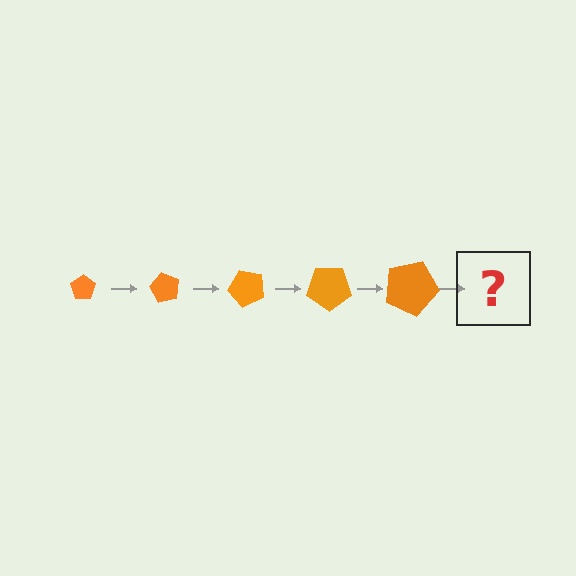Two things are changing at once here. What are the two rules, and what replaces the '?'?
The two rules are that the pentagon grows larger each step and it rotates 60 degrees each step. The '?' should be a pentagon, larger than the previous one and rotated 300 degrees from the start.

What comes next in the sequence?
The next element should be a pentagon, larger than the previous one and rotated 300 degrees from the start.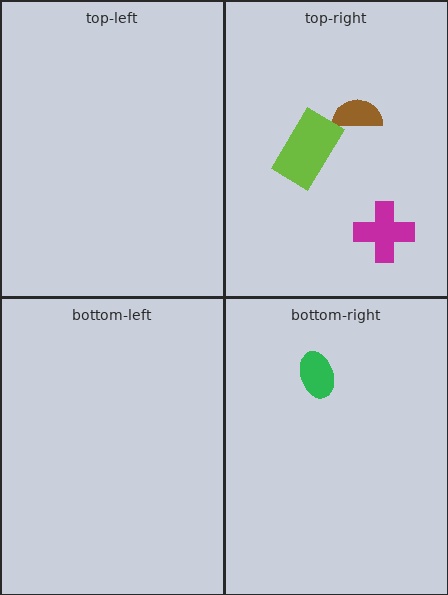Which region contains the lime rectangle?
The top-right region.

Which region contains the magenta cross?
The top-right region.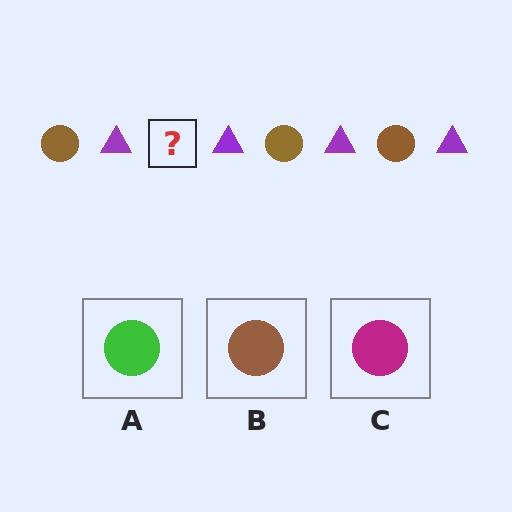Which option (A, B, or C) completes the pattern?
B.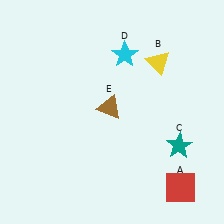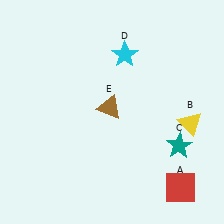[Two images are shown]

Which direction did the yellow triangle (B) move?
The yellow triangle (B) moved down.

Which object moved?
The yellow triangle (B) moved down.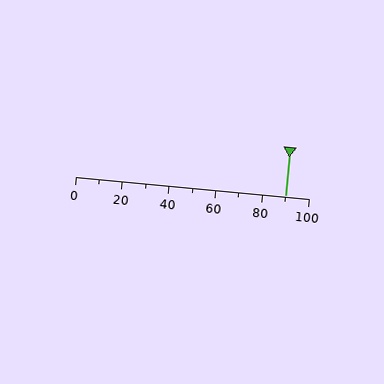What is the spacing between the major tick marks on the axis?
The major ticks are spaced 20 apart.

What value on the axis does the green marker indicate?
The marker indicates approximately 90.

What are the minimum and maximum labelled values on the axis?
The axis runs from 0 to 100.